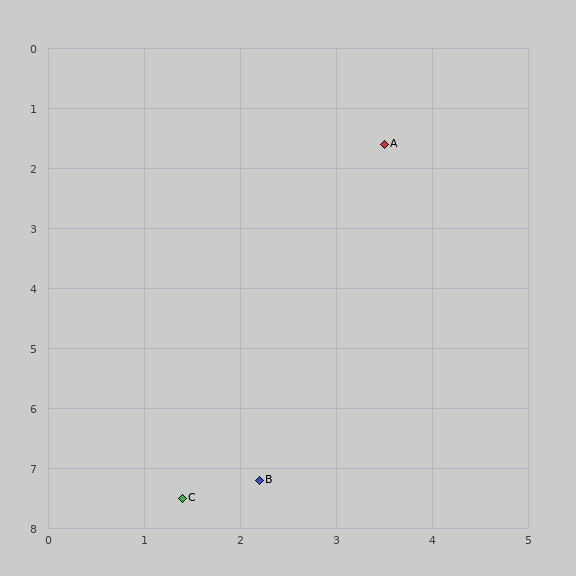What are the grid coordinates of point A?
Point A is at approximately (3.5, 1.6).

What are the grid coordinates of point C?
Point C is at approximately (1.4, 7.5).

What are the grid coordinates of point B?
Point B is at approximately (2.2, 7.2).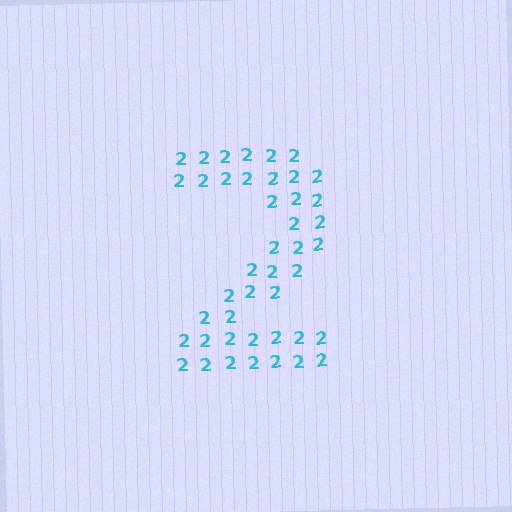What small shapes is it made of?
It is made of small digit 2's.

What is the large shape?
The large shape is the digit 2.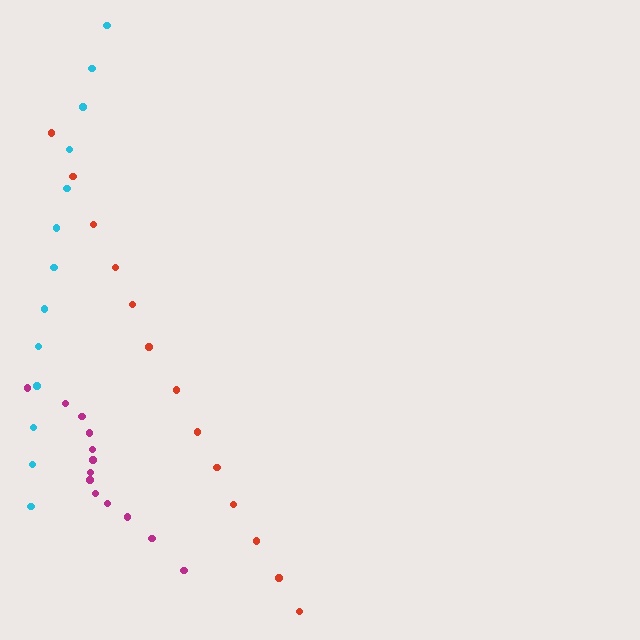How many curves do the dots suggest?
There are 3 distinct paths.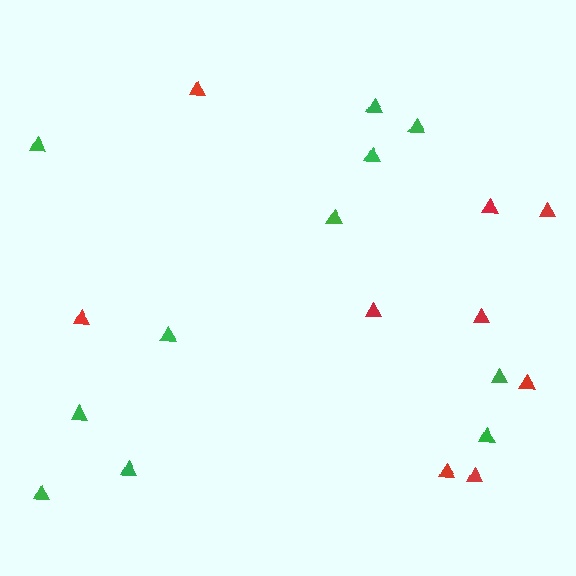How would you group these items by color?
There are 2 groups: one group of green triangles (11) and one group of red triangles (9).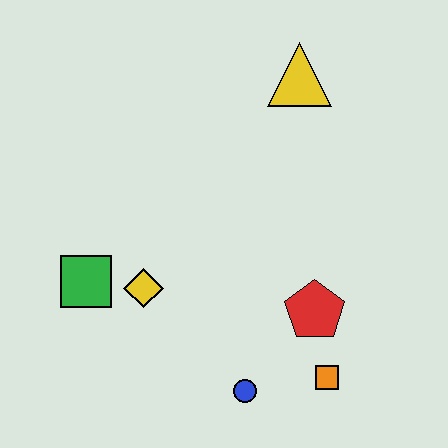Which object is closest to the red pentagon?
The orange square is closest to the red pentagon.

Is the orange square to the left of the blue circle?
No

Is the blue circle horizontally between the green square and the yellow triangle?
Yes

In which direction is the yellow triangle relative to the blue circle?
The yellow triangle is above the blue circle.